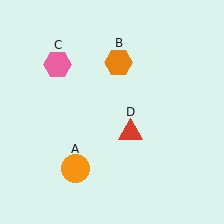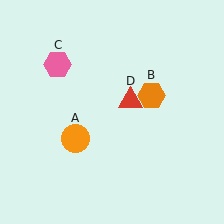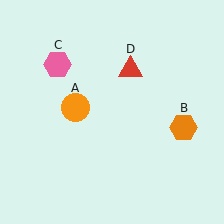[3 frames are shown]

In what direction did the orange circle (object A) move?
The orange circle (object A) moved up.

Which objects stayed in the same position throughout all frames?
Pink hexagon (object C) remained stationary.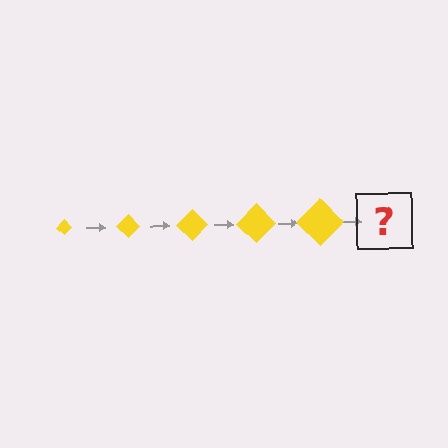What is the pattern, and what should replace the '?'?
The pattern is that the diamond gets progressively larger each step. The '?' should be a yellow diamond, larger than the previous one.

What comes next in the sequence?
The next element should be a yellow diamond, larger than the previous one.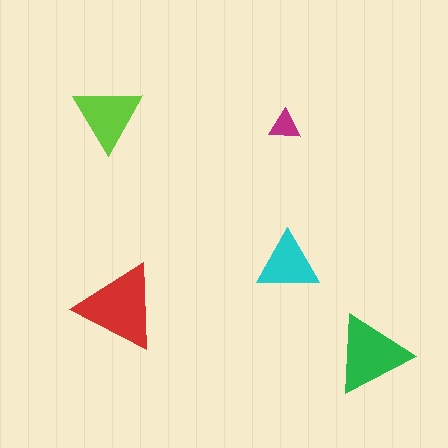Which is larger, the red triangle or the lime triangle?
The red one.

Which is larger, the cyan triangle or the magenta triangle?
The cyan one.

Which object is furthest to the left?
The lime triangle is leftmost.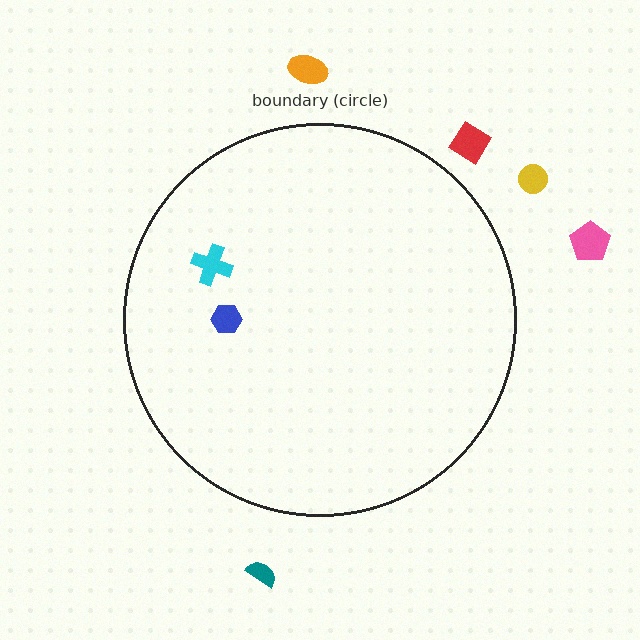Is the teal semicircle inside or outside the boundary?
Outside.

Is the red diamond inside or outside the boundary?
Outside.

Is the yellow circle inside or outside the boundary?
Outside.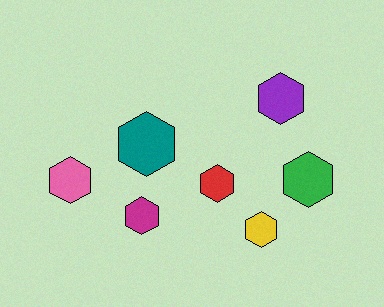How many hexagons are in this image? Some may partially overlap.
There are 7 hexagons.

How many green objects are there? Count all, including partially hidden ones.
There is 1 green object.